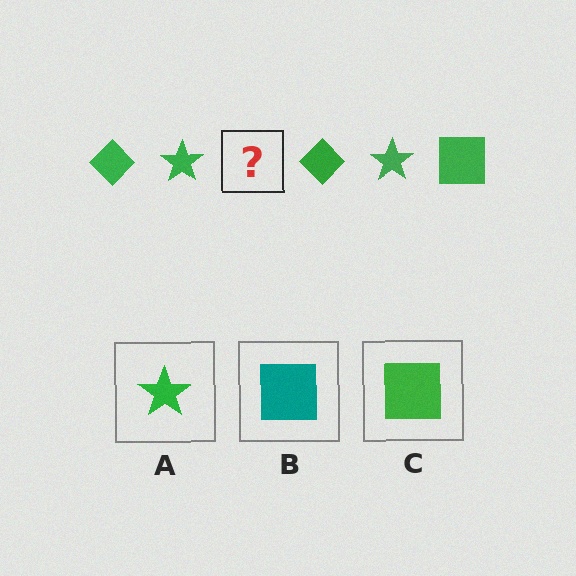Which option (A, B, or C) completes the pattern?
C.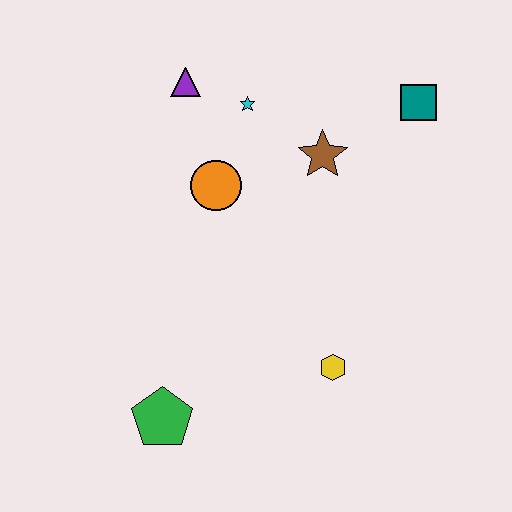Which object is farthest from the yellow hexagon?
The purple triangle is farthest from the yellow hexagon.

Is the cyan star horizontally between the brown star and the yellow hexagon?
No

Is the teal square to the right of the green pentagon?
Yes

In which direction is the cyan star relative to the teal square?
The cyan star is to the left of the teal square.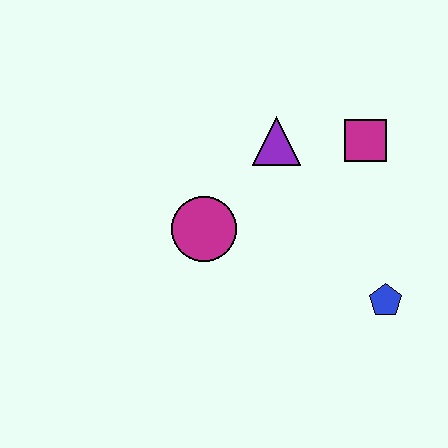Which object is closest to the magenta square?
The purple triangle is closest to the magenta square.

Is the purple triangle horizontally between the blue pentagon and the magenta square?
No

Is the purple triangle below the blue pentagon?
No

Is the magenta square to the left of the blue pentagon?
Yes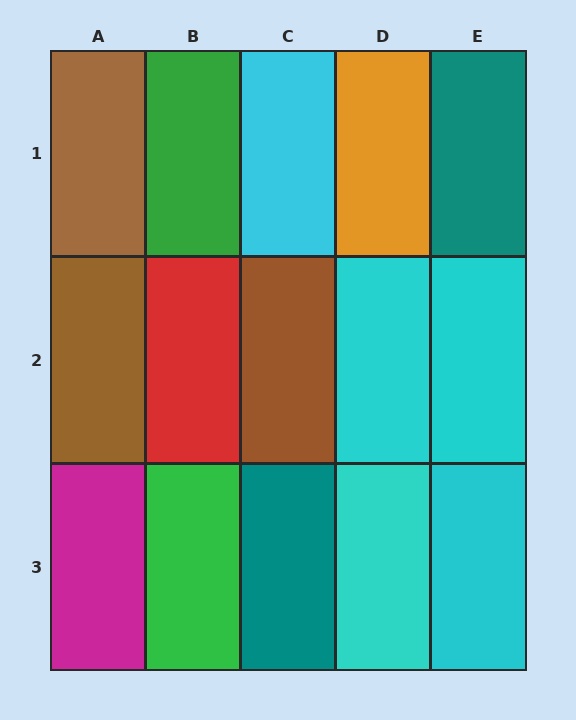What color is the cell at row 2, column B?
Red.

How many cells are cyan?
5 cells are cyan.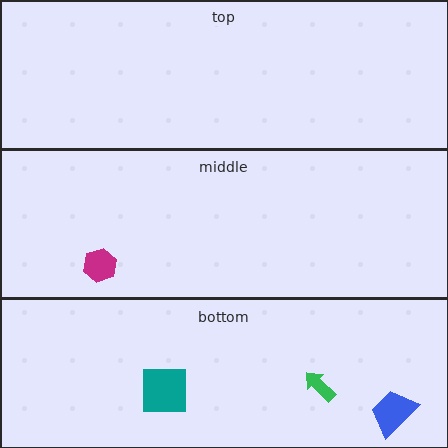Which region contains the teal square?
The bottom region.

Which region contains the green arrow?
The bottom region.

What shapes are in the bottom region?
The green arrow, the teal square, the blue trapezoid.